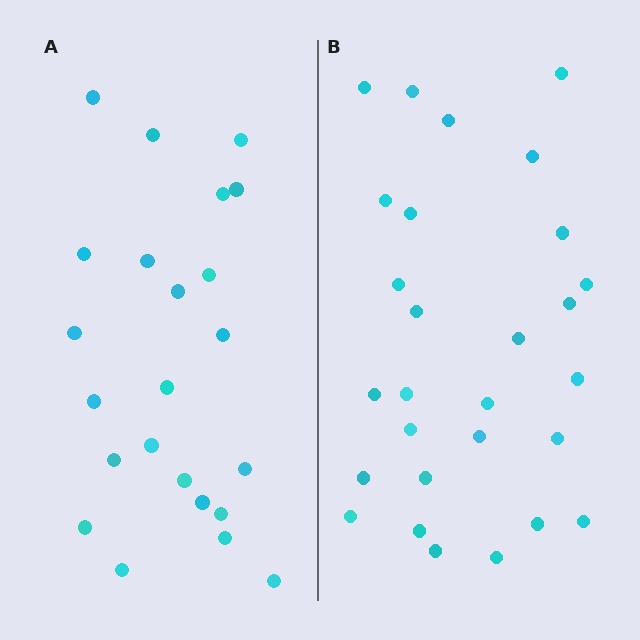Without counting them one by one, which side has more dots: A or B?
Region B (the right region) has more dots.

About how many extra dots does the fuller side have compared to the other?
Region B has about 5 more dots than region A.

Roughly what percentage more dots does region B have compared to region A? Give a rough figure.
About 20% more.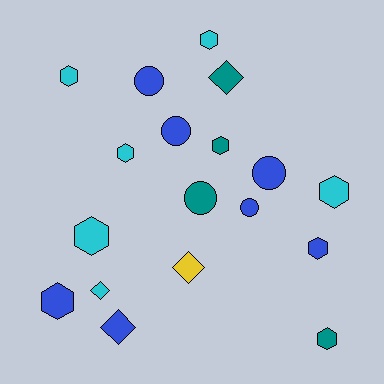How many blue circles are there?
There are 4 blue circles.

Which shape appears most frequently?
Hexagon, with 9 objects.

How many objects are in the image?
There are 18 objects.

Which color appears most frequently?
Blue, with 7 objects.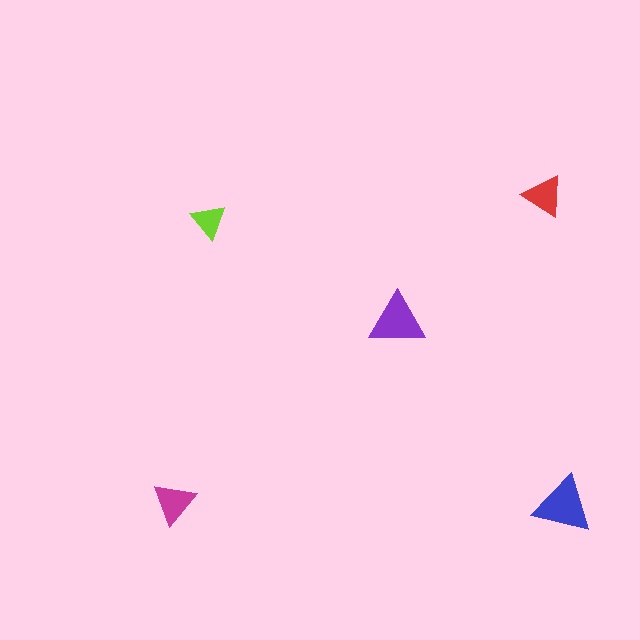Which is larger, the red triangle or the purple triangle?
The purple one.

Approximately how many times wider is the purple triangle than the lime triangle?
About 1.5 times wider.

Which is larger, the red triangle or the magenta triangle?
The magenta one.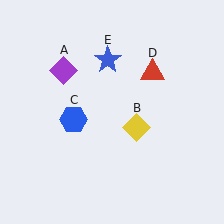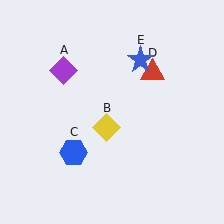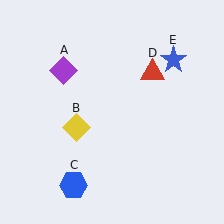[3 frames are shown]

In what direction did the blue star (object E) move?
The blue star (object E) moved right.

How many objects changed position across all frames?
3 objects changed position: yellow diamond (object B), blue hexagon (object C), blue star (object E).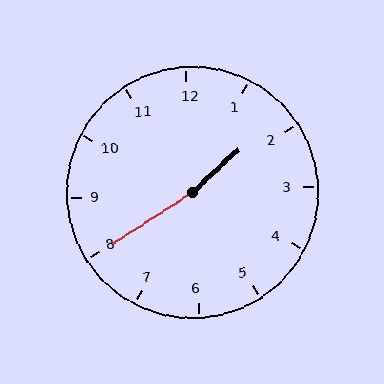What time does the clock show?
1:40.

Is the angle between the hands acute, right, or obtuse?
It is obtuse.